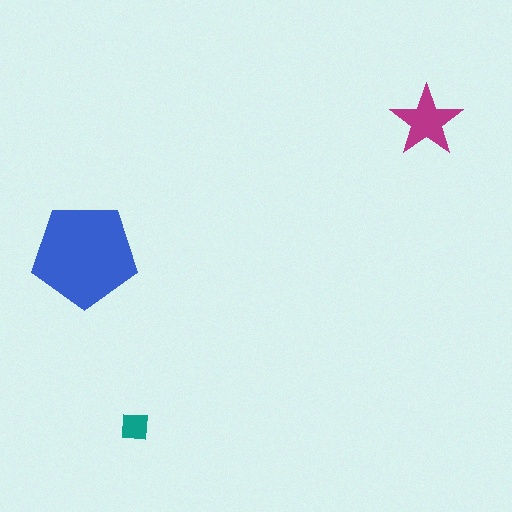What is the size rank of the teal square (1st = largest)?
3rd.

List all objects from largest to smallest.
The blue pentagon, the magenta star, the teal square.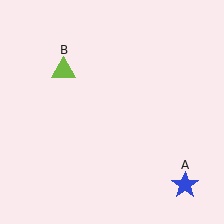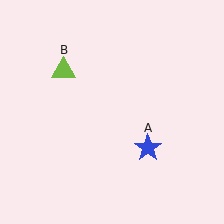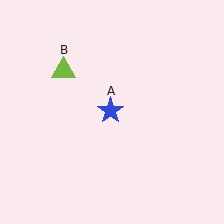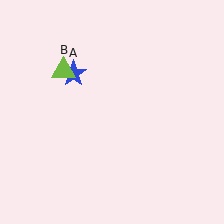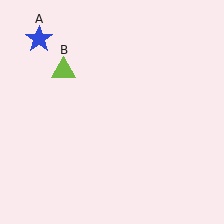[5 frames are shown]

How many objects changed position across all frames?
1 object changed position: blue star (object A).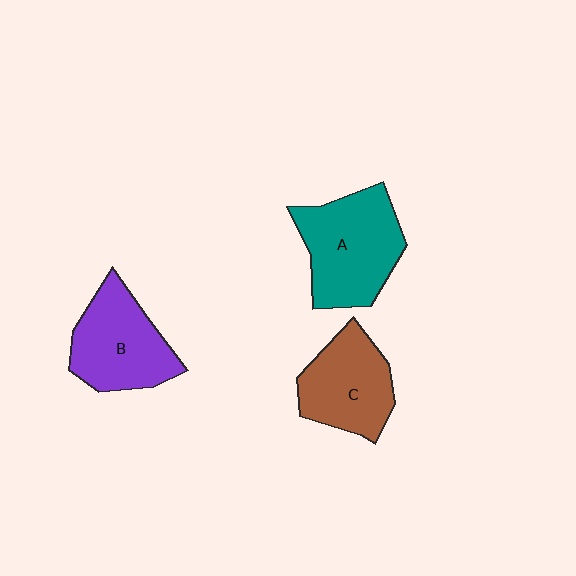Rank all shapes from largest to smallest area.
From largest to smallest: A (teal), B (purple), C (brown).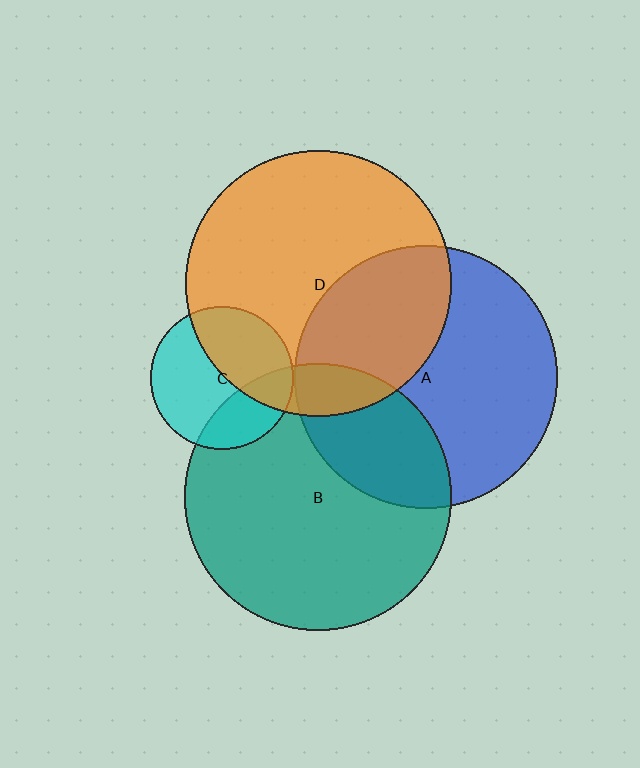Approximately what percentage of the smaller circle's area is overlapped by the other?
Approximately 45%.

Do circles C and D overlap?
Yes.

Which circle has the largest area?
Circle D (orange).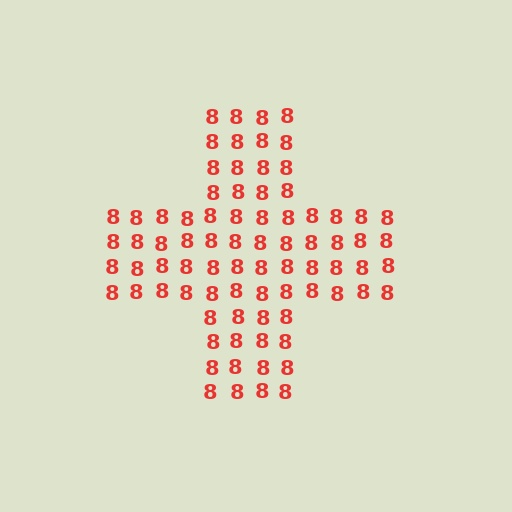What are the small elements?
The small elements are digit 8's.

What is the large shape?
The large shape is a cross.